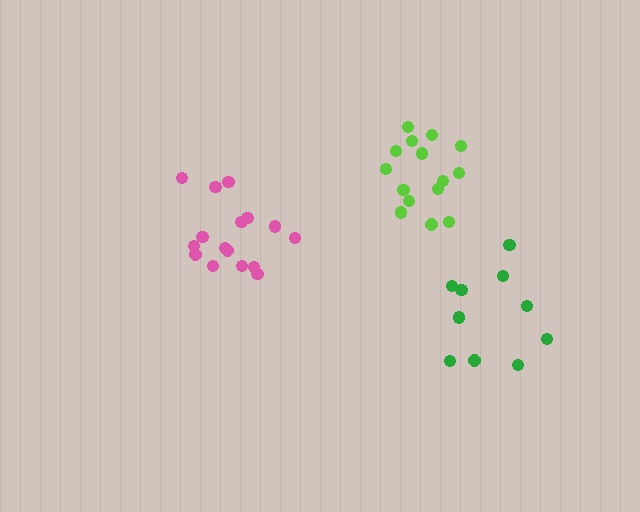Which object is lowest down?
The green cluster is bottommost.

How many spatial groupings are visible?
There are 3 spatial groupings.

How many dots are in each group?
Group 1: 15 dots, Group 2: 16 dots, Group 3: 10 dots (41 total).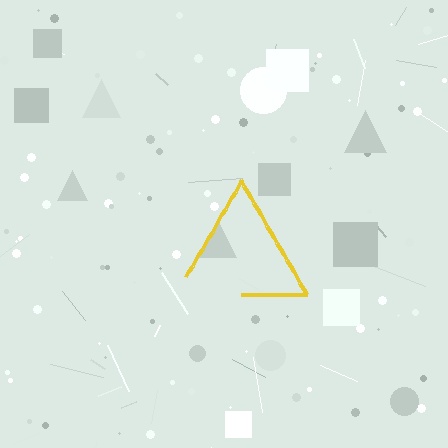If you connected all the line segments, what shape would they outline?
They would outline a triangle.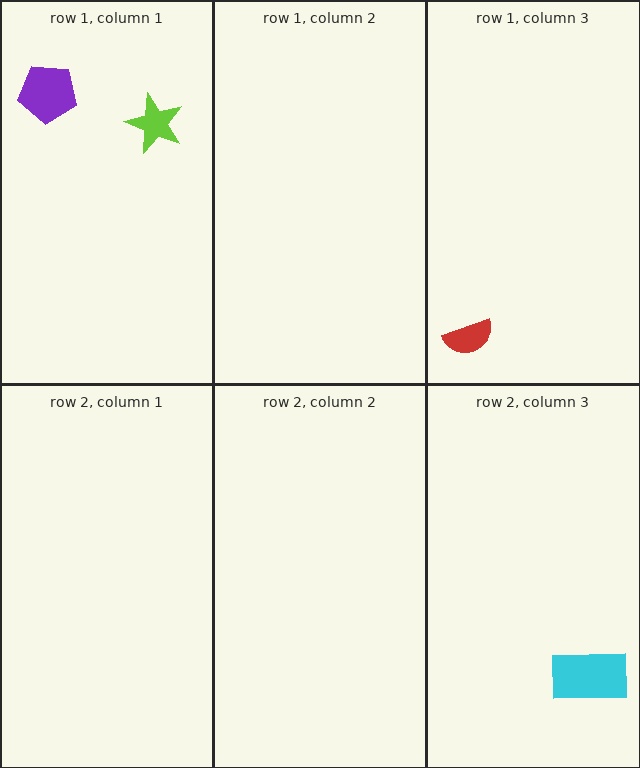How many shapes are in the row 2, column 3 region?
1.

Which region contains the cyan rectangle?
The row 2, column 3 region.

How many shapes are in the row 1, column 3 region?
1.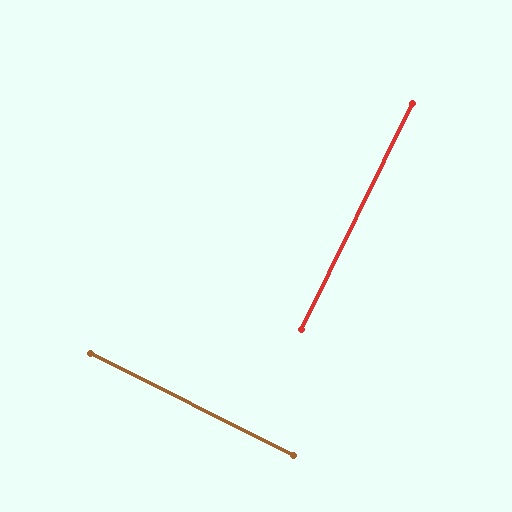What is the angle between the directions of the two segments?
Approximately 89 degrees.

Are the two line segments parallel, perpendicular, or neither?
Perpendicular — they meet at approximately 89°.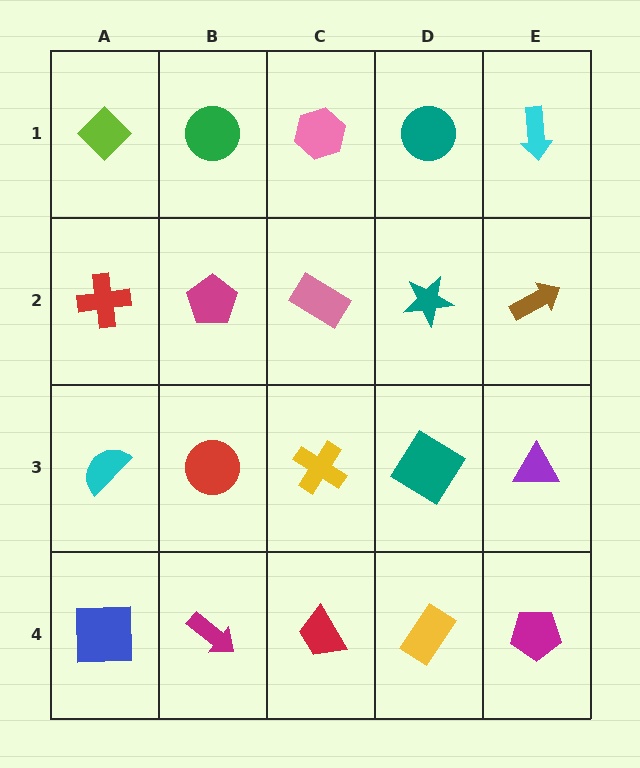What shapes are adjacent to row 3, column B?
A magenta pentagon (row 2, column B), a magenta arrow (row 4, column B), a cyan semicircle (row 3, column A), a yellow cross (row 3, column C).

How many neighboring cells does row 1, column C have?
3.